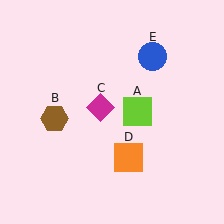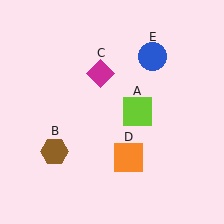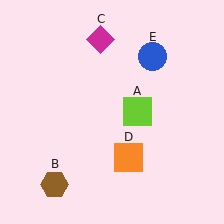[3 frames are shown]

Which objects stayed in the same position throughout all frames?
Lime square (object A) and orange square (object D) and blue circle (object E) remained stationary.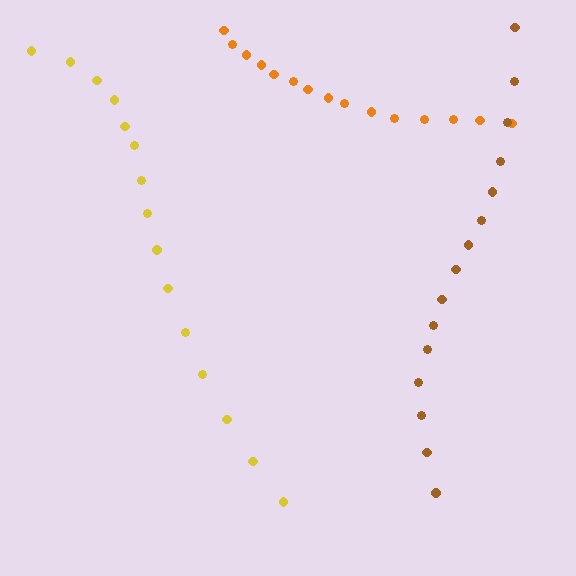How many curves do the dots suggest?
There are 3 distinct paths.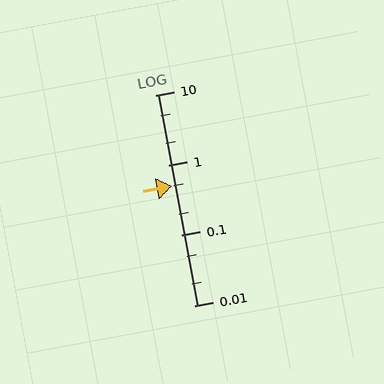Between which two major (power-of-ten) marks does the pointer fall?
The pointer is between 0.1 and 1.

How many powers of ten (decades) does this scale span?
The scale spans 3 decades, from 0.01 to 10.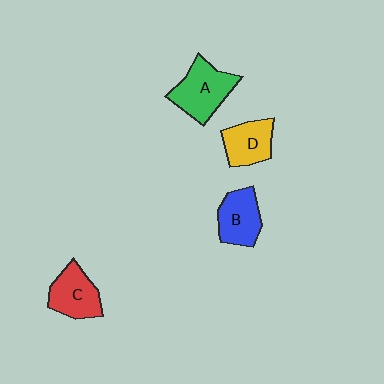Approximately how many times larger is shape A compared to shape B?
Approximately 1.3 times.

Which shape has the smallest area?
Shape D (yellow).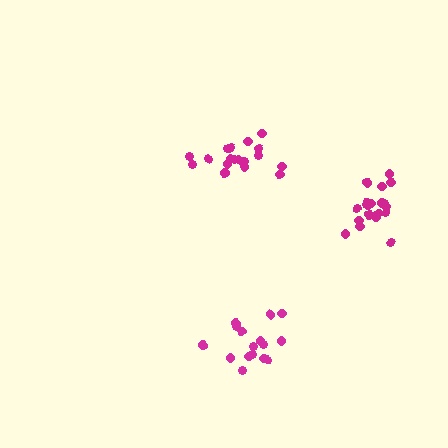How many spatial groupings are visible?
There are 3 spatial groupings.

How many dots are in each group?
Group 1: 20 dots, Group 2: 20 dots, Group 3: 16 dots (56 total).